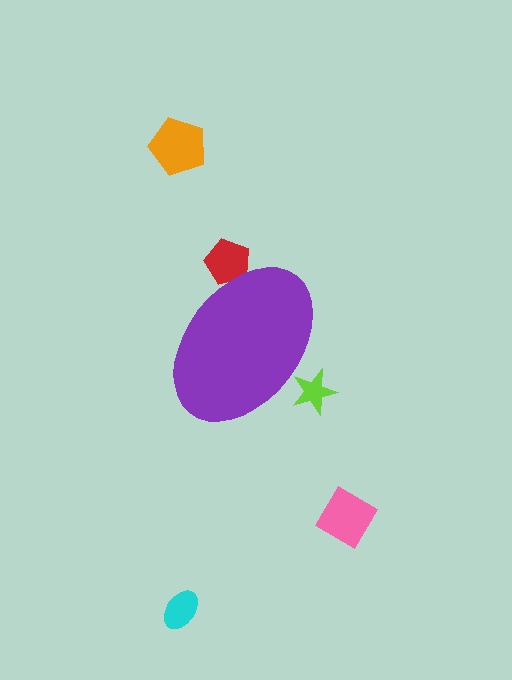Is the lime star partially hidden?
Yes, the lime star is partially hidden behind the purple ellipse.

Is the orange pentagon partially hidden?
No, the orange pentagon is fully visible.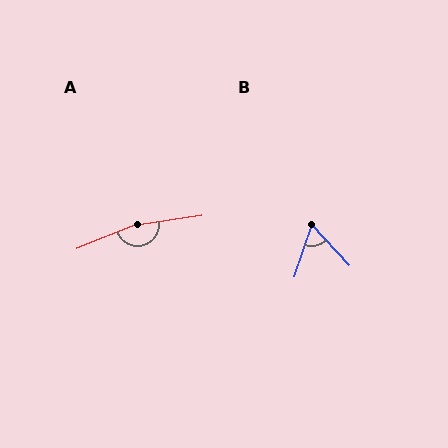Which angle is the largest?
A, at approximately 166 degrees.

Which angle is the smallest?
B, at approximately 61 degrees.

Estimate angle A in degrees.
Approximately 166 degrees.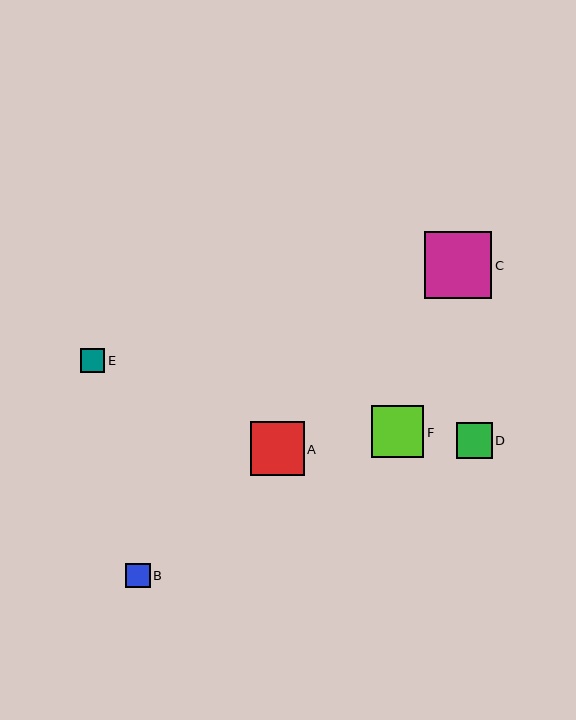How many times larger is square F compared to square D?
Square F is approximately 1.5 times the size of square D.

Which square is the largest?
Square C is the largest with a size of approximately 67 pixels.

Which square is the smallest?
Square E is the smallest with a size of approximately 24 pixels.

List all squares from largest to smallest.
From largest to smallest: C, A, F, D, B, E.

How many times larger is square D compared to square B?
Square D is approximately 1.5 times the size of square B.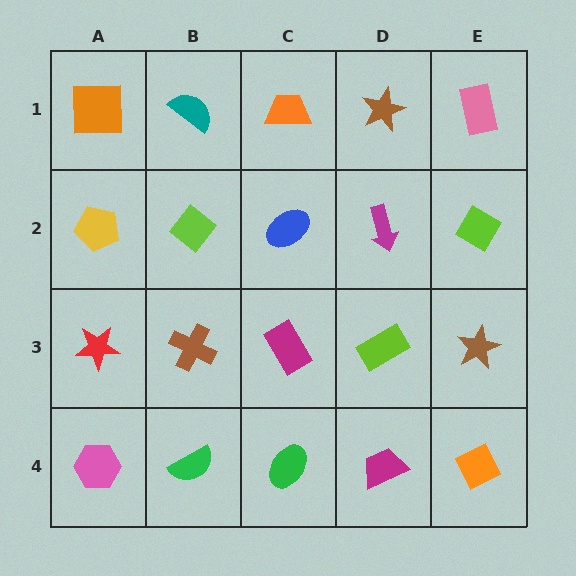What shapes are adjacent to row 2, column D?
A brown star (row 1, column D), a lime rectangle (row 3, column D), a blue ellipse (row 2, column C), a lime diamond (row 2, column E).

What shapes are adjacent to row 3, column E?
A lime diamond (row 2, column E), an orange diamond (row 4, column E), a lime rectangle (row 3, column D).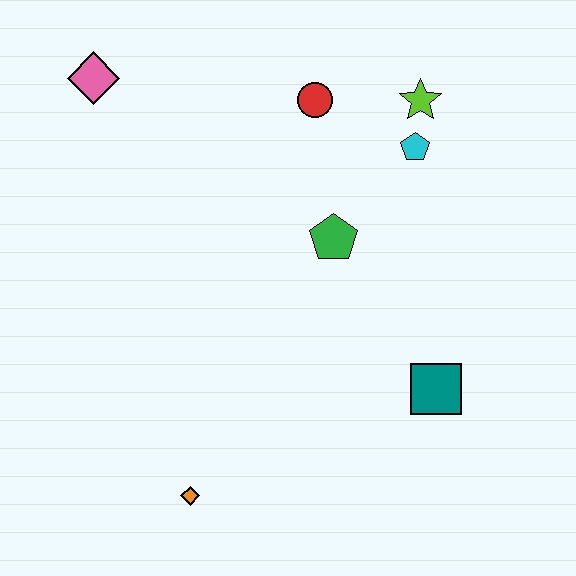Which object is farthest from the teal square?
The pink diamond is farthest from the teal square.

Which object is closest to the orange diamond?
The teal square is closest to the orange diamond.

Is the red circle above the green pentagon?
Yes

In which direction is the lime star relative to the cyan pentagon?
The lime star is above the cyan pentagon.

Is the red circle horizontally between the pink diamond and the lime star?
Yes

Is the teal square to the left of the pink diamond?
No